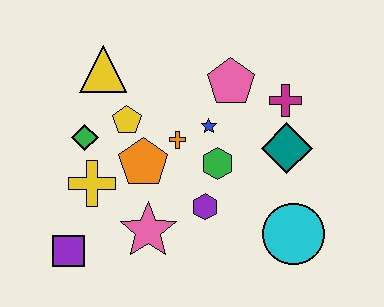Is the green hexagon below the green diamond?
Yes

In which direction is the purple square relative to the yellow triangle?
The purple square is below the yellow triangle.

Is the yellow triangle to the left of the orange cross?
Yes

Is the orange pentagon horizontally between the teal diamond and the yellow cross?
Yes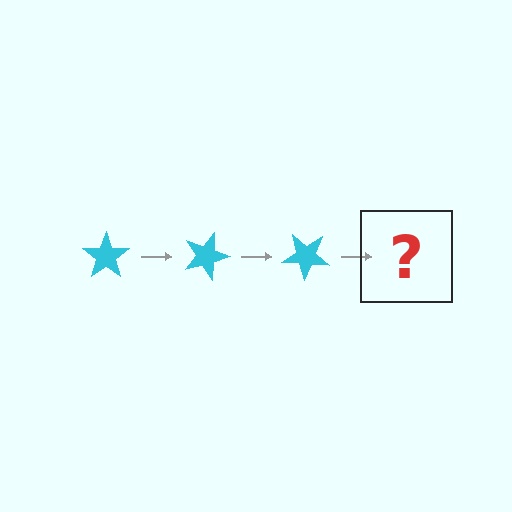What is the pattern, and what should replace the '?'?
The pattern is that the star rotates 20 degrees each step. The '?' should be a cyan star rotated 60 degrees.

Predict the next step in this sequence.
The next step is a cyan star rotated 60 degrees.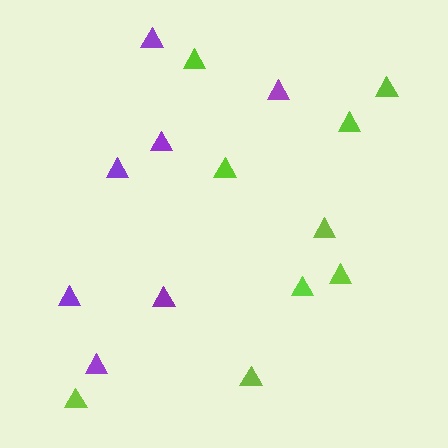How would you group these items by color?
There are 2 groups: one group of lime triangles (9) and one group of purple triangles (7).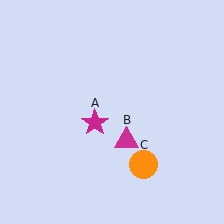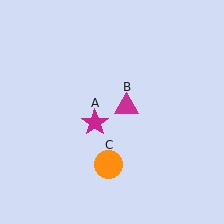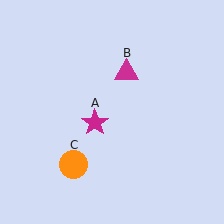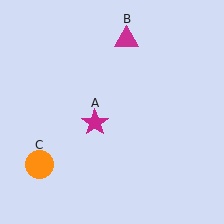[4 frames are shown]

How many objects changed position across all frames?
2 objects changed position: magenta triangle (object B), orange circle (object C).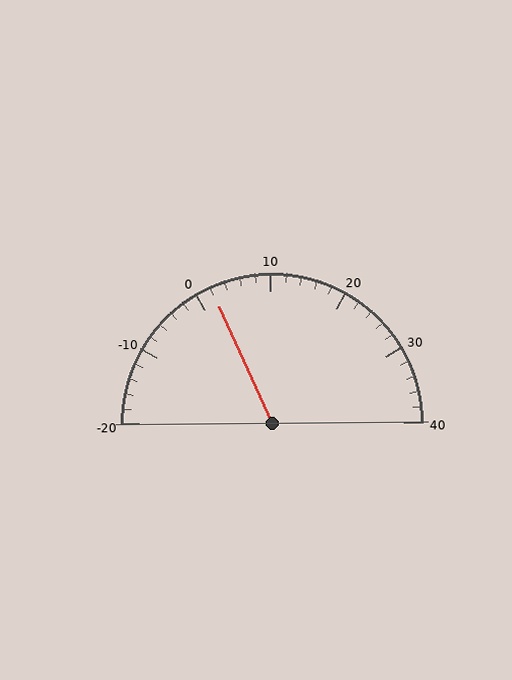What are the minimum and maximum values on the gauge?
The gauge ranges from -20 to 40.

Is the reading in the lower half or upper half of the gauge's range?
The reading is in the lower half of the range (-20 to 40).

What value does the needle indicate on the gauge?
The needle indicates approximately 2.